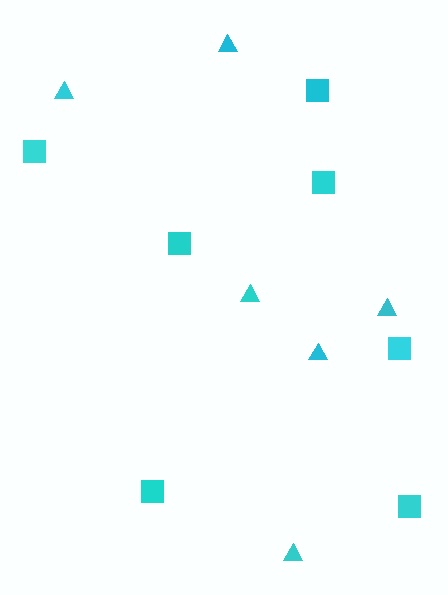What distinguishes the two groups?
There are 2 groups: one group of triangles (6) and one group of squares (7).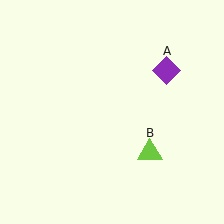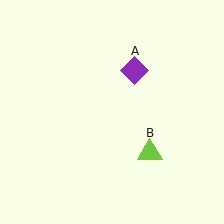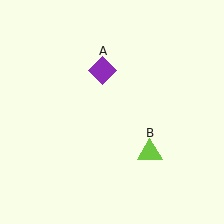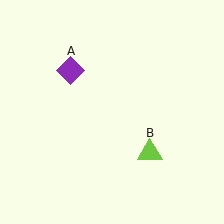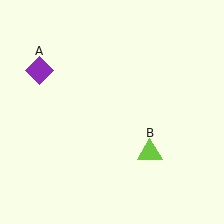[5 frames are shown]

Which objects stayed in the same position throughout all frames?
Lime triangle (object B) remained stationary.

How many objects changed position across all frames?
1 object changed position: purple diamond (object A).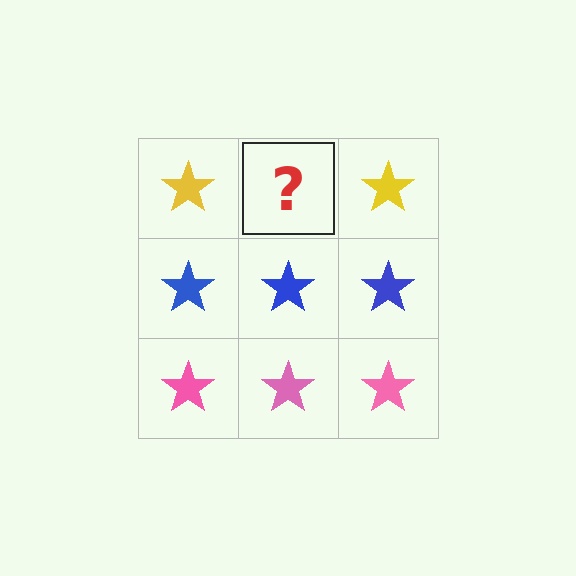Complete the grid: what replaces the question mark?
The question mark should be replaced with a yellow star.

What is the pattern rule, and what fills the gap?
The rule is that each row has a consistent color. The gap should be filled with a yellow star.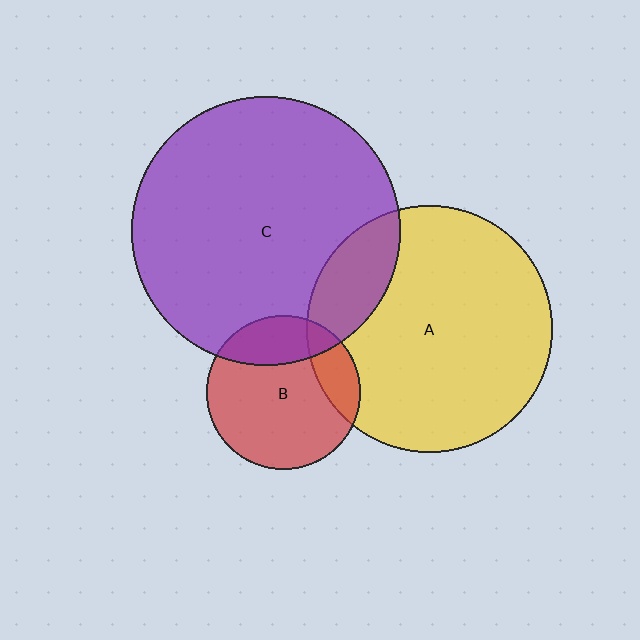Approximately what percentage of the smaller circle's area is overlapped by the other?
Approximately 25%.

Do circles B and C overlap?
Yes.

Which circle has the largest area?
Circle C (purple).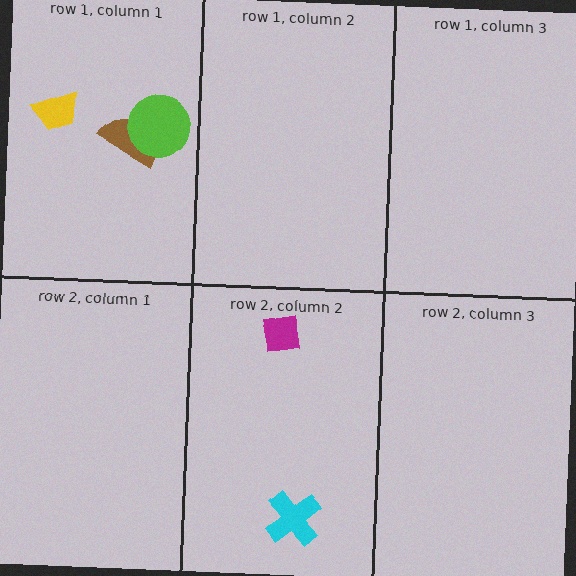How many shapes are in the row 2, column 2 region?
2.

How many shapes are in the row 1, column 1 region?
3.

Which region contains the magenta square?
The row 2, column 2 region.